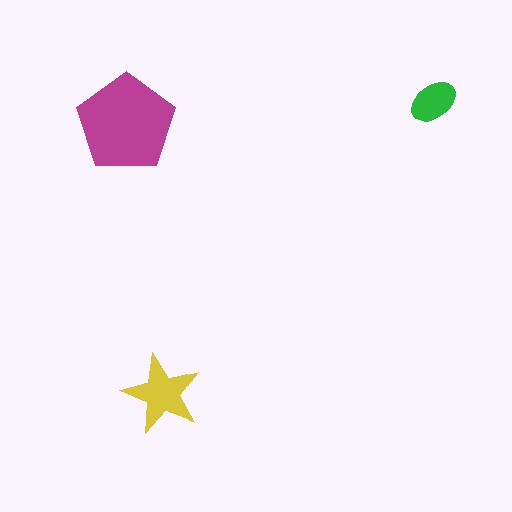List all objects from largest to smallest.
The magenta pentagon, the yellow star, the green ellipse.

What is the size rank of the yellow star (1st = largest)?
2nd.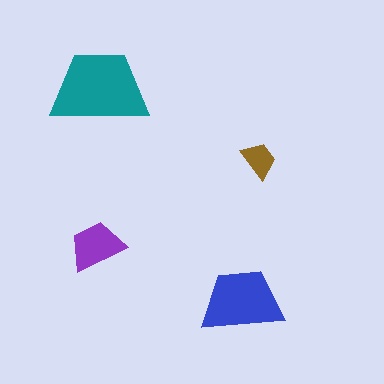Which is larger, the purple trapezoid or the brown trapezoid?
The purple one.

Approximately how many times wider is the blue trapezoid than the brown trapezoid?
About 2 times wider.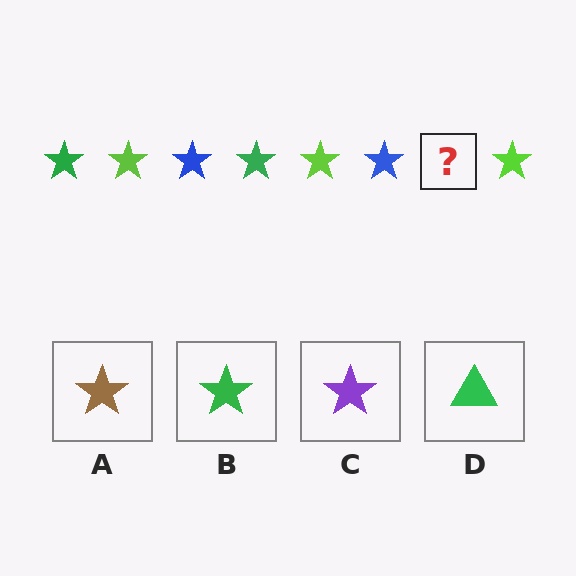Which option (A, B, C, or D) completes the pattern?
B.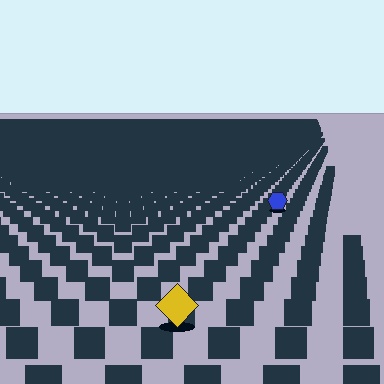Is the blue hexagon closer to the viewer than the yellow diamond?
No. The yellow diamond is closer — you can tell from the texture gradient: the ground texture is coarser near it.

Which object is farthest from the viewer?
The blue hexagon is farthest from the viewer. It appears smaller and the ground texture around it is denser.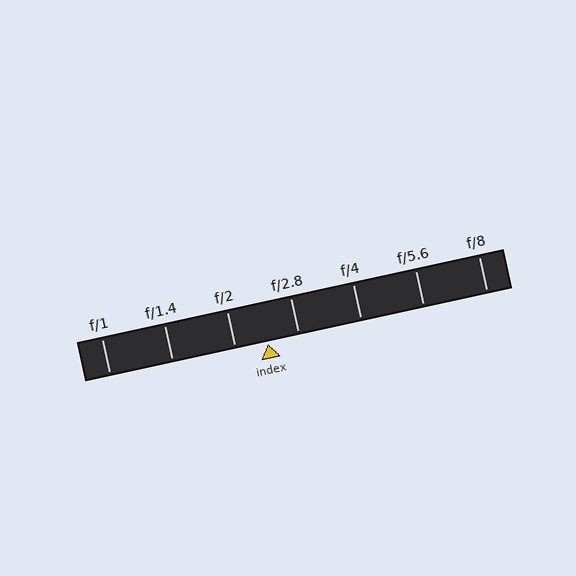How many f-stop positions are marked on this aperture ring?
There are 7 f-stop positions marked.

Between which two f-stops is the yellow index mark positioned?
The index mark is between f/2 and f/2.8.